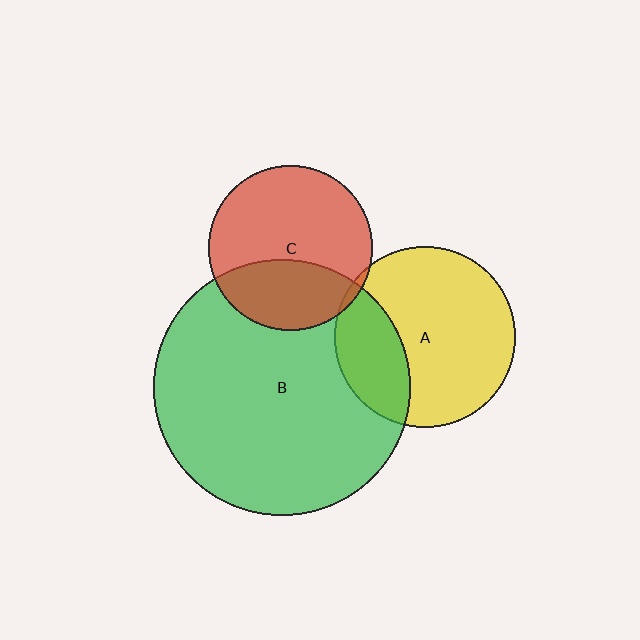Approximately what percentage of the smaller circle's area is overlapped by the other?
Approximately 35%.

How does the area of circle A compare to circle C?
Approximately 1.2 times.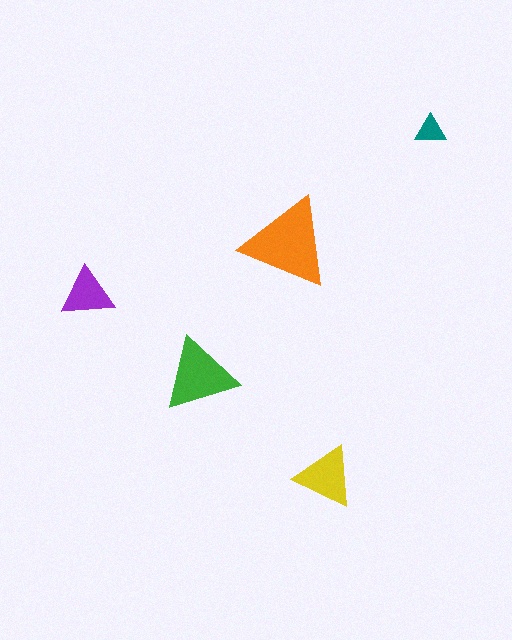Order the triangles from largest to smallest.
the orange one, the green one, the yellow one, the purple one, the teal one.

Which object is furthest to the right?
The teal triangle is rightmost.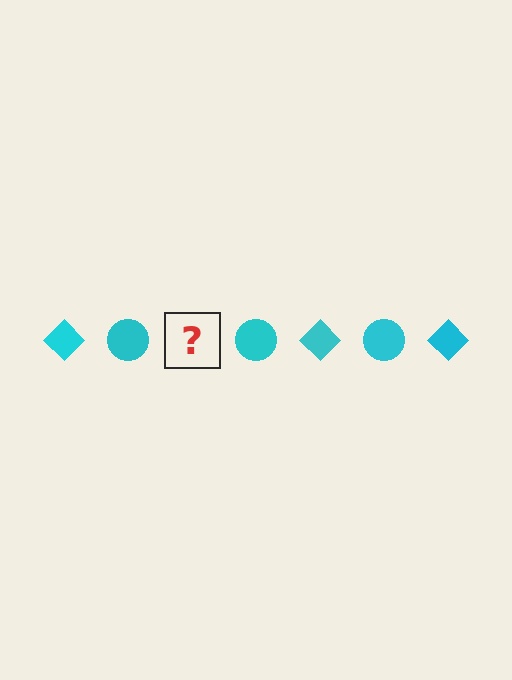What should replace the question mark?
The question mark should be replaced with a cyan diamond.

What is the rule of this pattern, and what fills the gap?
The rule is that the pattern cycles through diamond, circle shapes in cyan. The gap should be filled with a cyan diamond.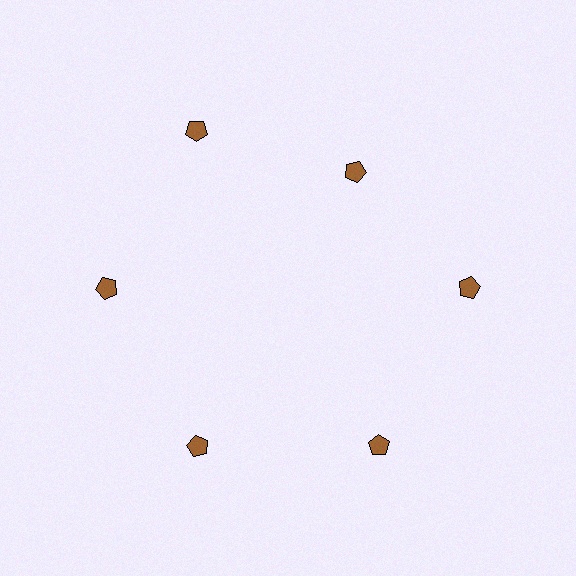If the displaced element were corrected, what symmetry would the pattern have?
It would have 6-fold rotational symmetry — the pattern would map onto itself every 60 degrees.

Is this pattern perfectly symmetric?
No. The 6 brown pentagons are arranged in a ring, but one element near the 1 o'clock position is pulled inward toward the center, breaking the 6-fold rotational symmetry.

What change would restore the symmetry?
The symmetry would be restored by moving it outward, back onto the ring so that all 6 pentagons sit at equal angles and equal distance from the center.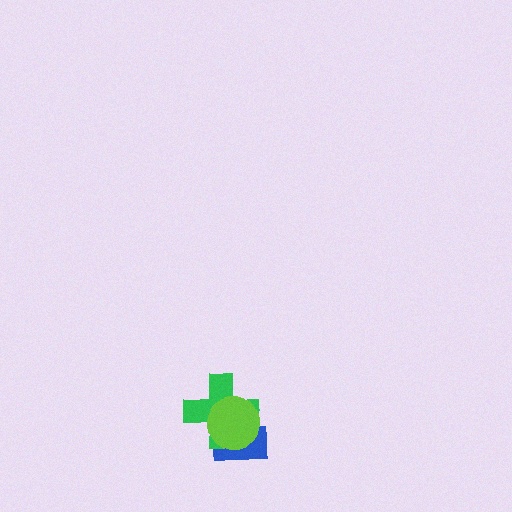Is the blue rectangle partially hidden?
Yes, it is partially covered by another shape.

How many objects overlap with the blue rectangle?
2 objects overlap with the blue rectangle.